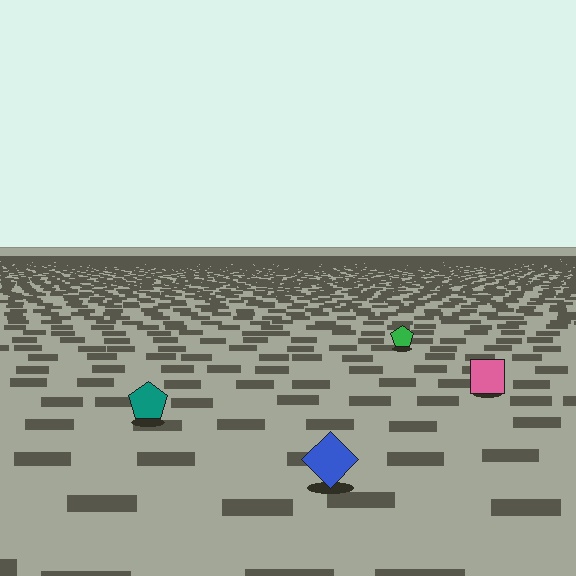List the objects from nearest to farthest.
From nearest to farthest: the blue diamond, the teal pentagon, the pink square, the green pentagon.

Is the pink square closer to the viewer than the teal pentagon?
No. The teal pentagon is closer — you can tell from the texture gradient: the ground texture is coarser near it.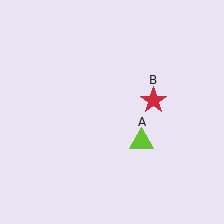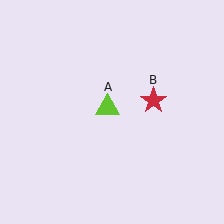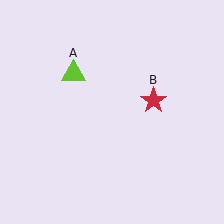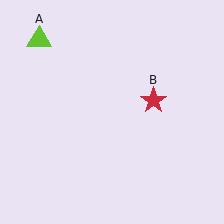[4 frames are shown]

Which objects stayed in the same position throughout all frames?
Red star (object B) remained stationary.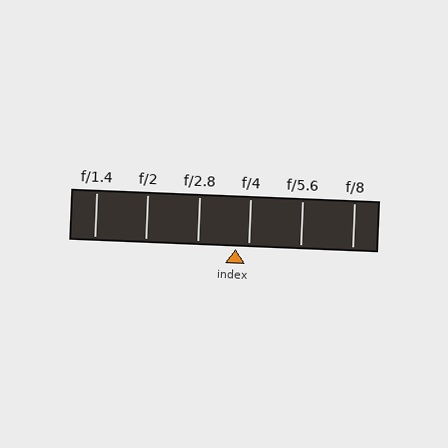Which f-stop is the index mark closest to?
The index mark is closest to f/4.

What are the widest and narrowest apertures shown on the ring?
The widest aperture shown is f/1.4 and the narrowest is f/8.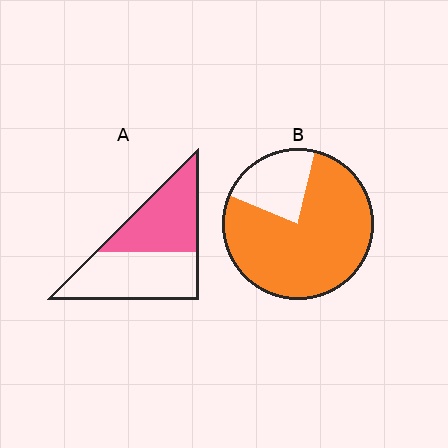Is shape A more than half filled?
Roughly half.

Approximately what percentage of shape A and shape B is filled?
A is approximately 45% and B is approximately 80%.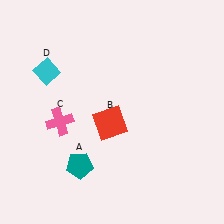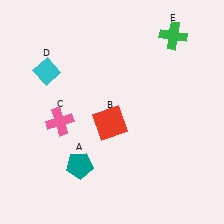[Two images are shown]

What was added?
A green cross (E) was added in Image 2.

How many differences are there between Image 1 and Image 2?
There is 1 difference between the two images.